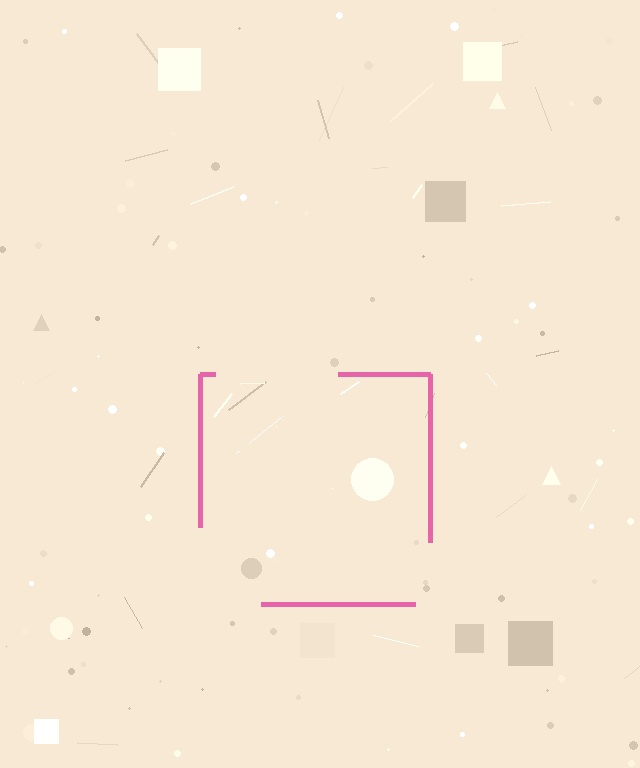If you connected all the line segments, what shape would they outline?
They would outline a square.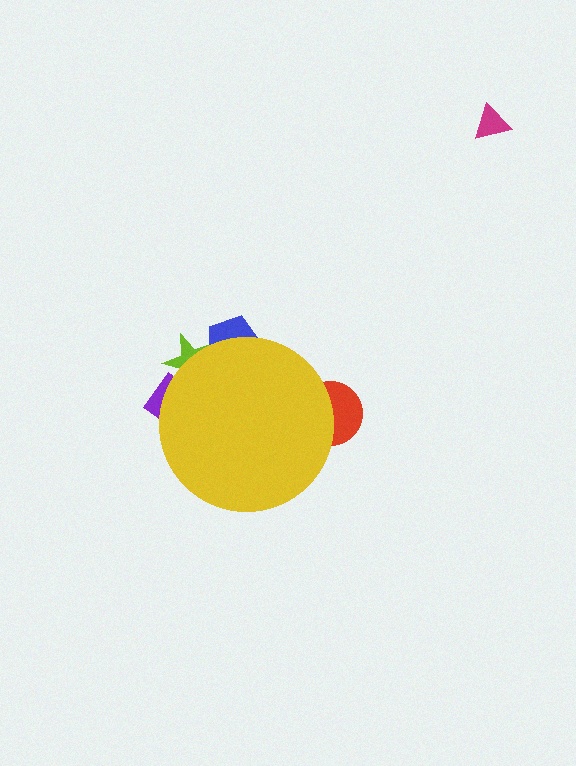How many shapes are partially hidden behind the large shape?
4 shapes are partially hidden.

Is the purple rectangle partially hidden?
Yes, the purple rectangle is partially hidden behind the yellow circle.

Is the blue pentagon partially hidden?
Yes, the blue pentagon is partially hidden behind the yellow circle.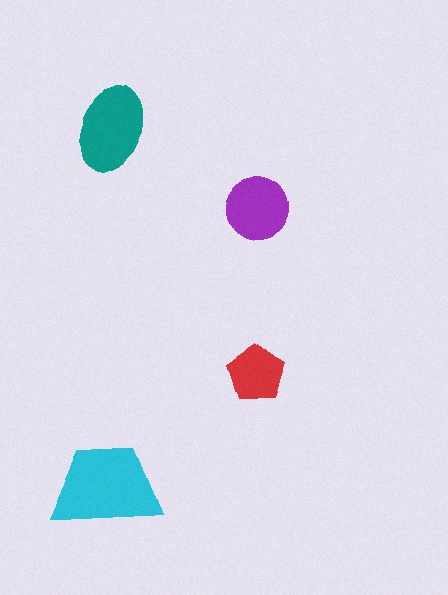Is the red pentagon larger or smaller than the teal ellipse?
Smaller.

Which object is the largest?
The cyan trapezoid.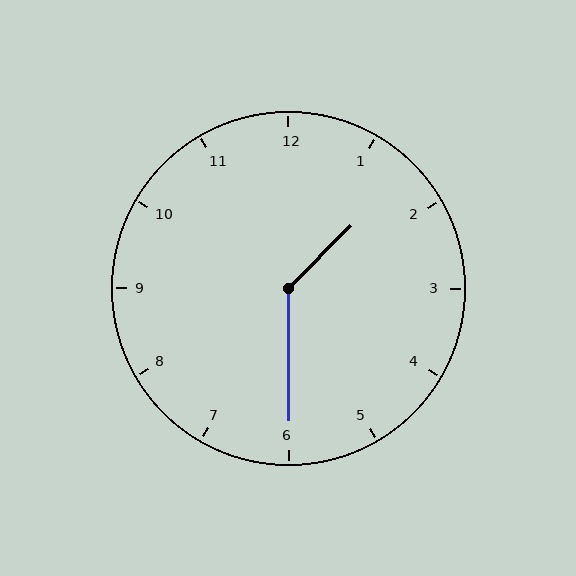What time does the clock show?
1:30.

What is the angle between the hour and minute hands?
Approximately 135 degrees.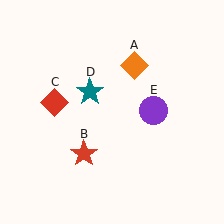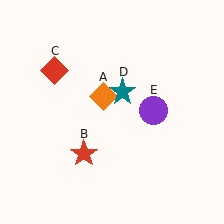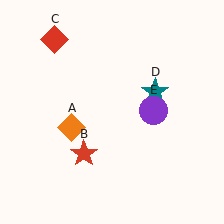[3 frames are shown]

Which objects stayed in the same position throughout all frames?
Red star (object B) and purple circle (object E) remained stationary.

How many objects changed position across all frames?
3 objects changed position: orange diamond (object A), red diamond (object C), teal star (object D).